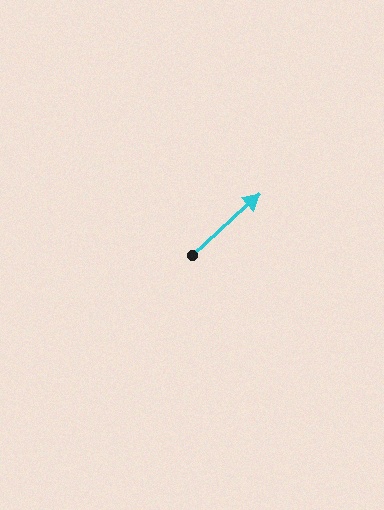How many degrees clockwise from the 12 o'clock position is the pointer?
Approximately 48 degrees.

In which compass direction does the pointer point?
Northeast.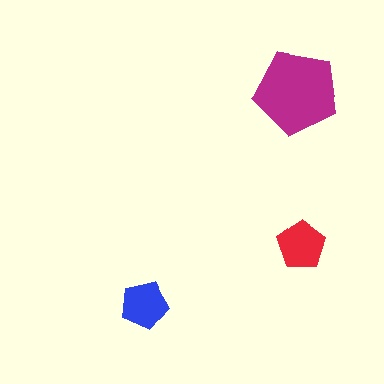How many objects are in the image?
There are 3 objects in the image.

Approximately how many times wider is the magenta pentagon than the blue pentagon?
About 2 times wider.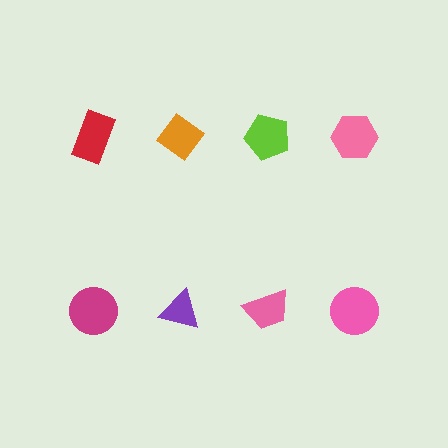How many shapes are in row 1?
4 shapes.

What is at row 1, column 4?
A pink hexagon.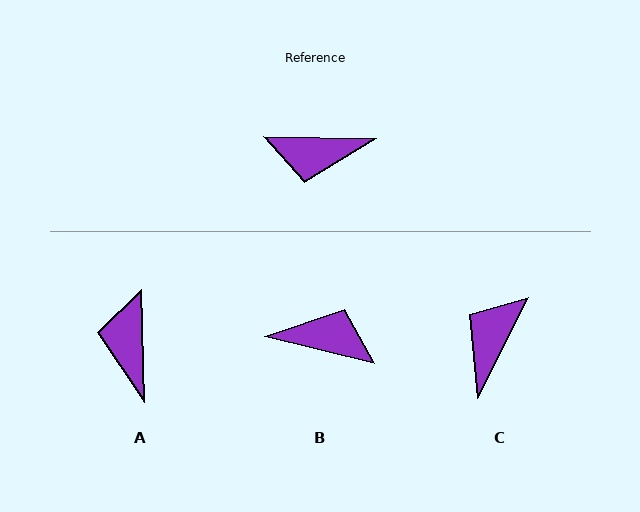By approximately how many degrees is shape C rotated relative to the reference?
Approximately 116 degrees clockwise.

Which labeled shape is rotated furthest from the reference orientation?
B, about 167 degrees away.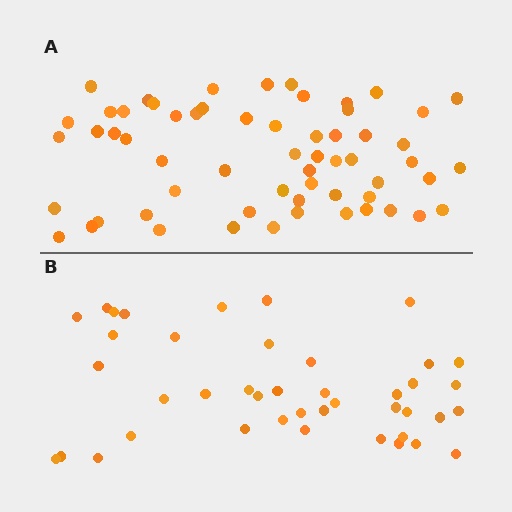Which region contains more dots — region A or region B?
Region A (the top region) has more dots.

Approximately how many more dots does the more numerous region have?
Region A has approximately 20 more dots than region B.